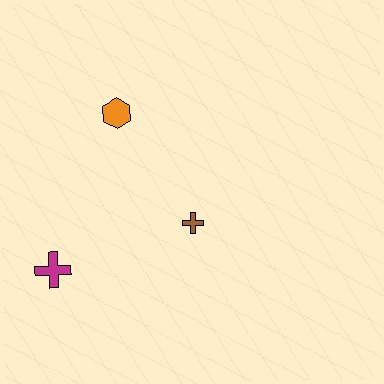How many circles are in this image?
There are no circles.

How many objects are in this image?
There are 3 objects.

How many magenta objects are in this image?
There is 1 magenta object.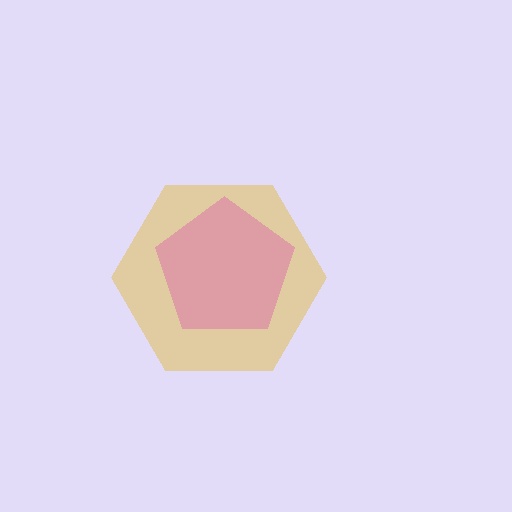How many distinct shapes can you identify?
There are 2 distinct shapes: a yellow hexagon, a pink pentagon.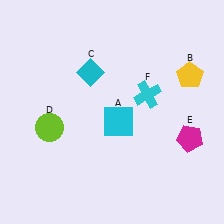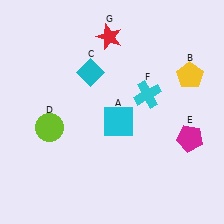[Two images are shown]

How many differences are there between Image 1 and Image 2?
There is 1 difference between the two images.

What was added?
A red star (G) was added in Image 2.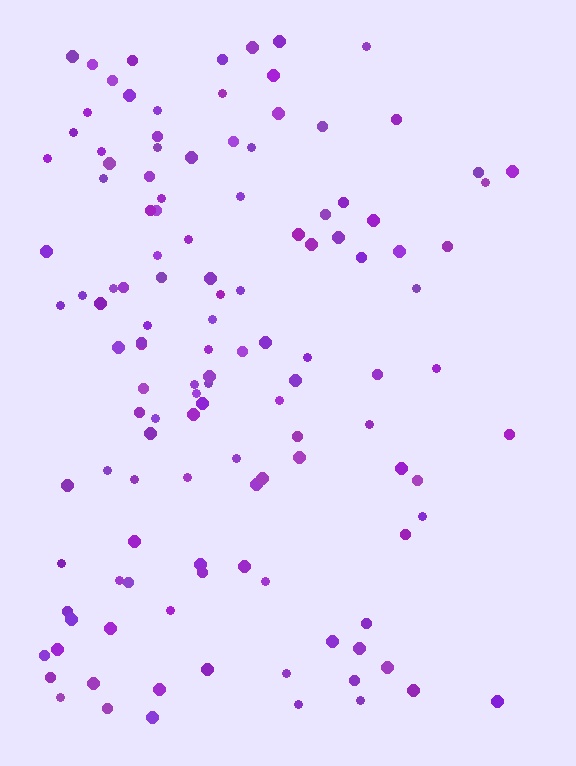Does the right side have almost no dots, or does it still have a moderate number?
Still a moderate number, just noticeably fewer than the left.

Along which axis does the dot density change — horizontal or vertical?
Horizontal.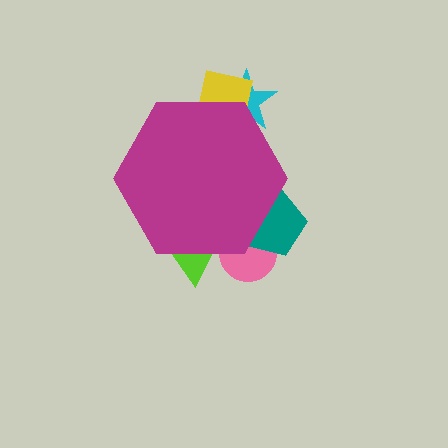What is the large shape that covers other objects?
A magenta hexagon.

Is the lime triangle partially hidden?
Yes, the lime triangle is partially hidden behind the magenta hexagon.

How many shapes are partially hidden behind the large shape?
6 shapes are partially hidden.